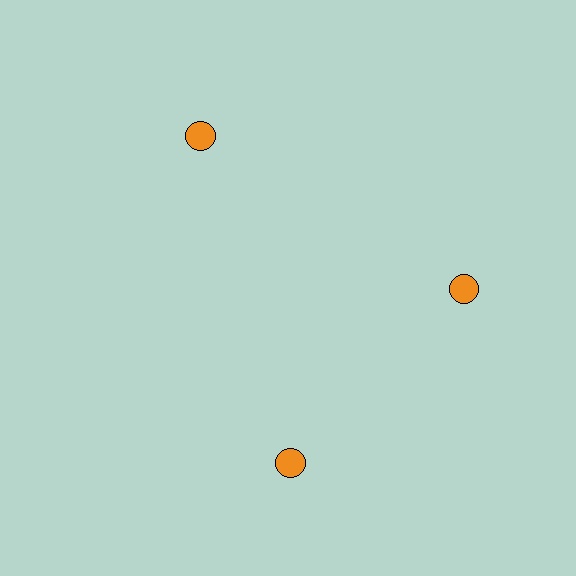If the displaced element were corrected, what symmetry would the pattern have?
It would have 3-fold rotational symmetry — the pattern would map onto itself every 120 degrees.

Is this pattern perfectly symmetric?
No. The 3 orange circles are arranged in a ring, but one element near the 7 o'clock position is rotated out of alignment along the ring, breaking the 3-fold rotational symmetry.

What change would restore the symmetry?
The symmetry would be restored by rotating it back into even spacing with its neighbors so that all 3 circles sit at equal angles and equal distance from the center.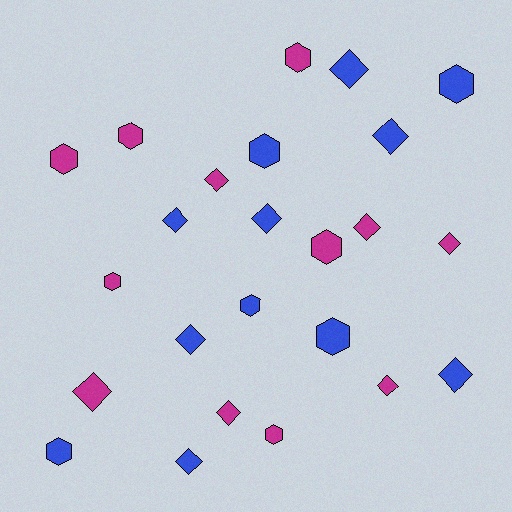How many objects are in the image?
There are 24 objects.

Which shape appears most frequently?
Diamond, with 13 objects.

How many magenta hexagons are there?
There are 6 magenta hexagons.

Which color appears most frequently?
Blue, with 12 objects.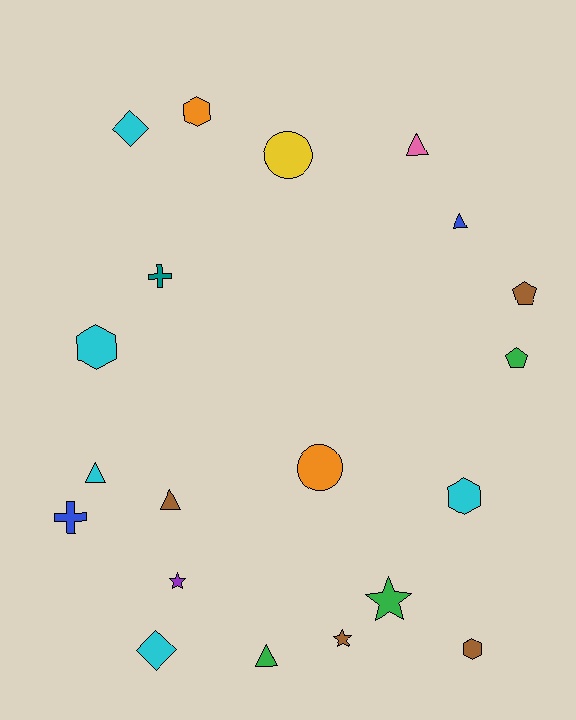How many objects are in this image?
There are 20 objects.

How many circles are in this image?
There are 2 circles.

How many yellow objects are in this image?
There is 1 yellow object.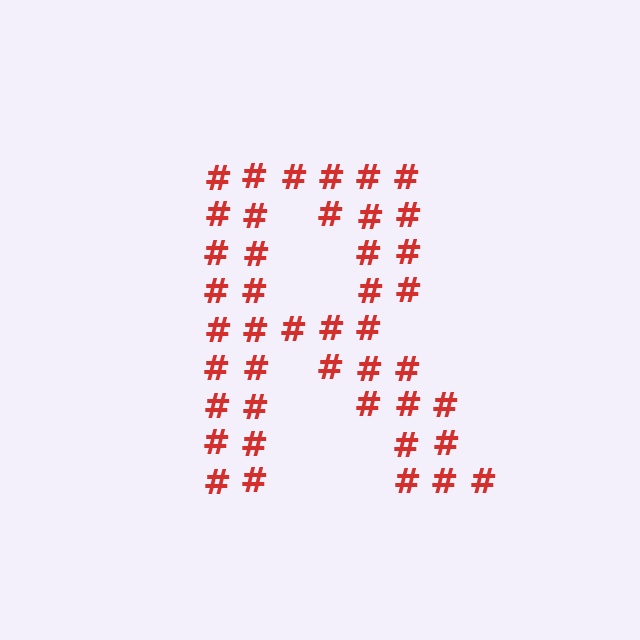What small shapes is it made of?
It is made of small hash symbols.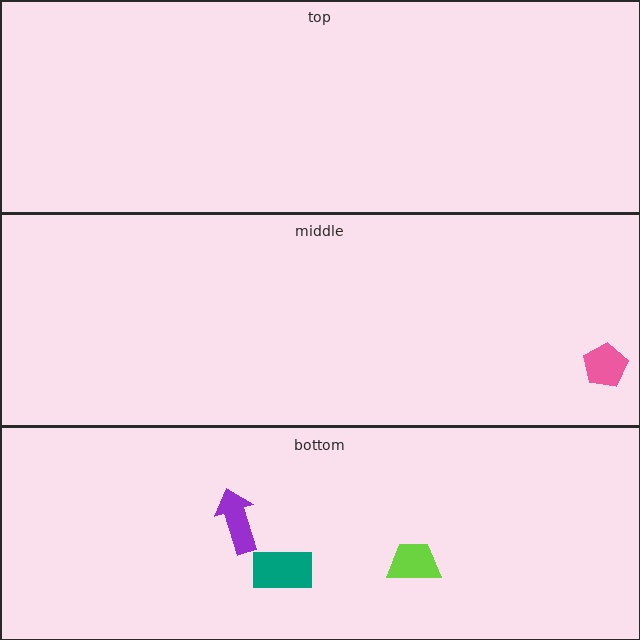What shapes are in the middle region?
The pink pentagon.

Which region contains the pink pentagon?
The middle region.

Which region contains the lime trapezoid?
The bottom region.